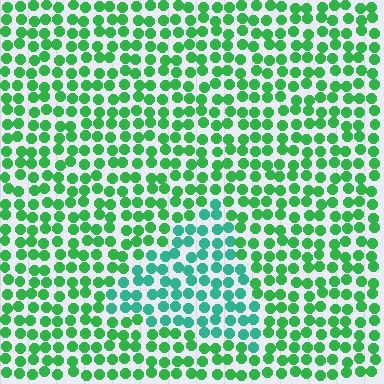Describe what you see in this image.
The image is filled with small green elements in a uniform arrangement. A triangle-shaped region is visible where the elements are tinted to a slightly different hue, forming a subtle color boundary.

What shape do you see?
I see a triangle.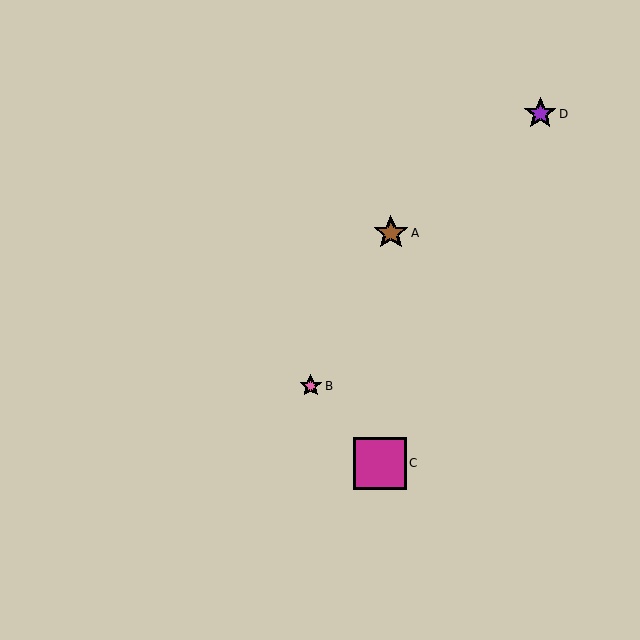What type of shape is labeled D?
Shape D is a purple star.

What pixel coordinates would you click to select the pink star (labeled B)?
Click at (311, 386) to select the pink star B.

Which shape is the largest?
The magenta square (labeled C) is the largest.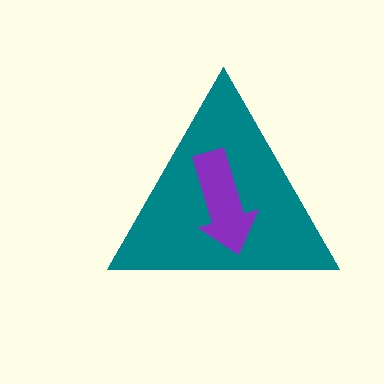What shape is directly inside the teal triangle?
The purple arrow.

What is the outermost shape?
The teal triangle.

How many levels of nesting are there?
2.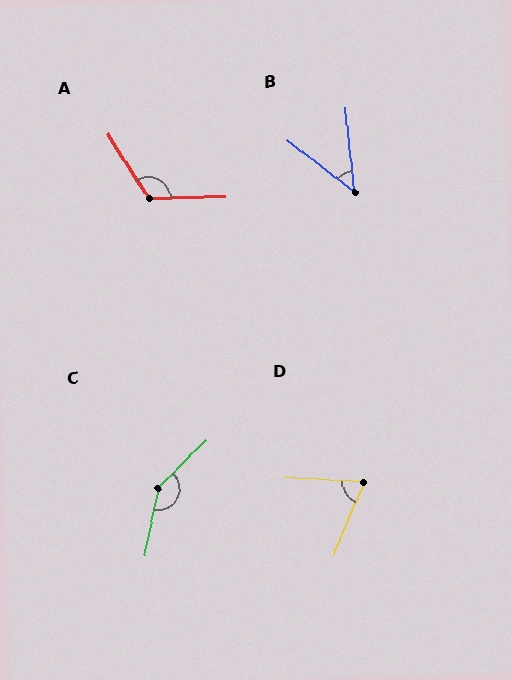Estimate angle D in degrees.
Approximately 71 degrees.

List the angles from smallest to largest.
B (46°), D (71°), A (121°), C (146°).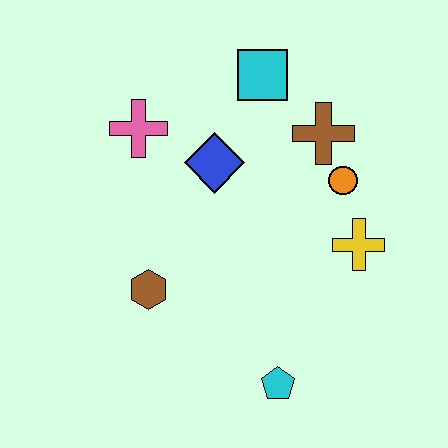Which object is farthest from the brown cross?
The cyan pentagon is farthest from the brown cross.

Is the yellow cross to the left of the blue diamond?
No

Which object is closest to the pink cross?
The blue diamond is closest to the pink cross.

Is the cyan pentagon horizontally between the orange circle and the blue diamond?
Yes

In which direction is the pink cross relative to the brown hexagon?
The pink cross is above the brown hexagon.